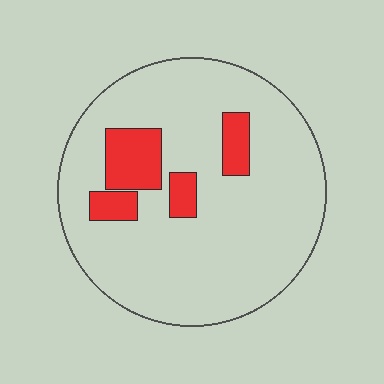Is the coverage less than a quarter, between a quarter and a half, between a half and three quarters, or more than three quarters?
Less than a quarter.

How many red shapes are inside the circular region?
4.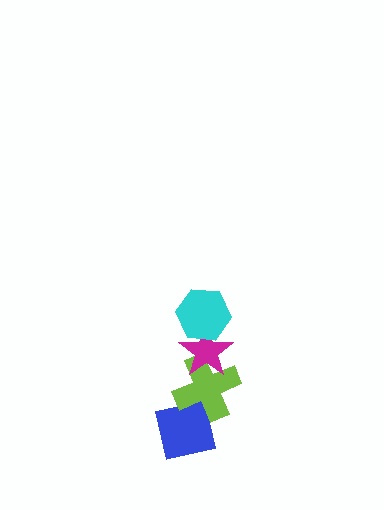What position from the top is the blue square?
The blue square is 4th from the top.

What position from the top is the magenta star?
The magenta star is 2nd from the top.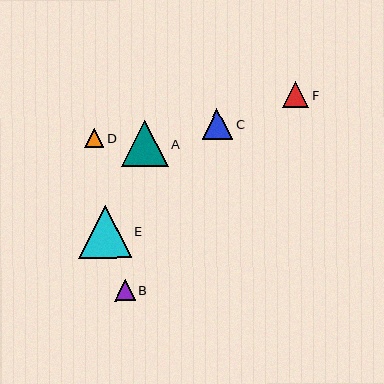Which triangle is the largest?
Triangle E is the largest with a size of approximately 52 pixels.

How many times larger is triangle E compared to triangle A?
Triangle E is approximately 1.1 times the size of triangle A.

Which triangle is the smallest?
Triangle D is the smallest with a size of approximately 19 pixels.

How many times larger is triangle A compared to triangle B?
Triangle A is approximately 2.3 times the size of triangle B.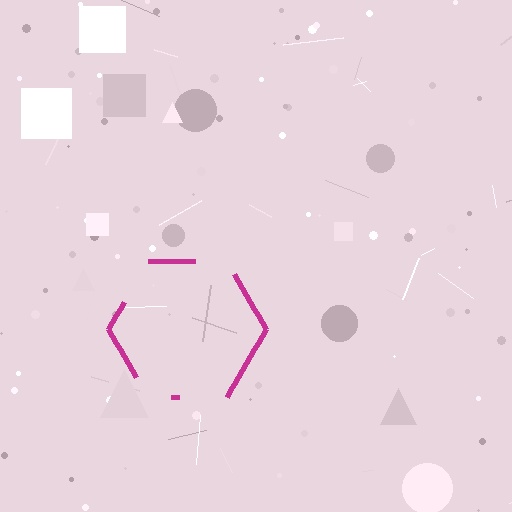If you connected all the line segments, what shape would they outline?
They would outline a hexagon.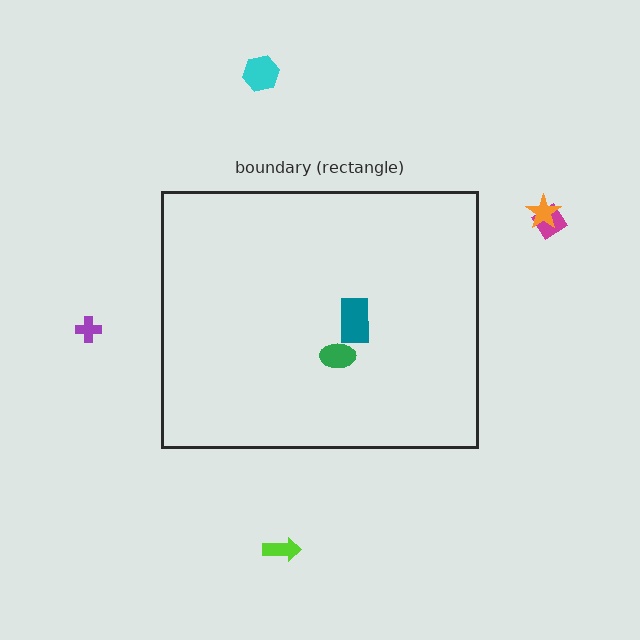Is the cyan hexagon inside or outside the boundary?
Outside.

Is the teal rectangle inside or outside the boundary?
Inside.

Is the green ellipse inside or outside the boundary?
Inside.